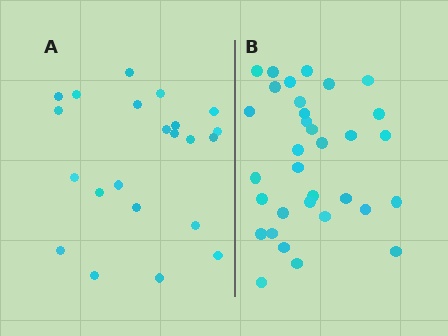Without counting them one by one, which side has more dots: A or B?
Region B (the right region) has more dots.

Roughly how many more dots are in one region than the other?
Region B has roughly 12 or so more dots than region A.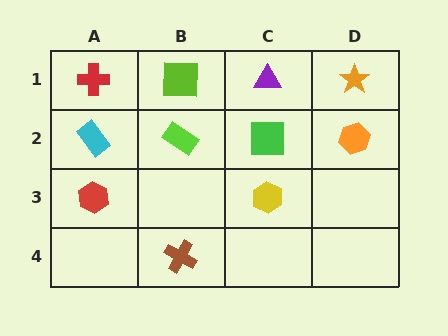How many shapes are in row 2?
4 shapes.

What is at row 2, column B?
A lime rectangle.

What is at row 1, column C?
A purple triangle.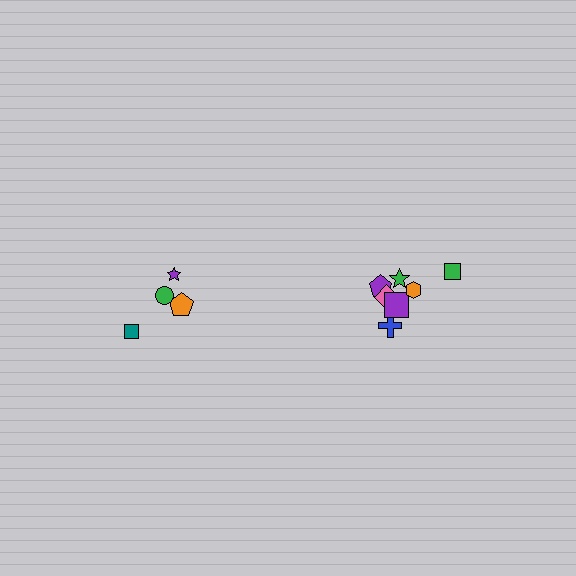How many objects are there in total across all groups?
There are 11 objects.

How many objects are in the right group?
There are 7 objects.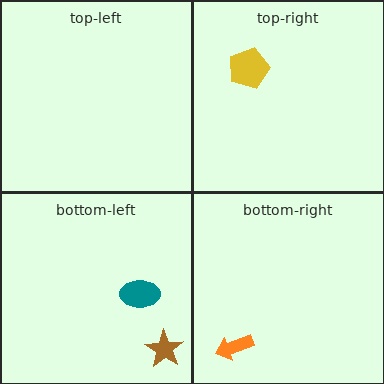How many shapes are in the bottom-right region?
1.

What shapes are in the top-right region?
The yellow pentagon.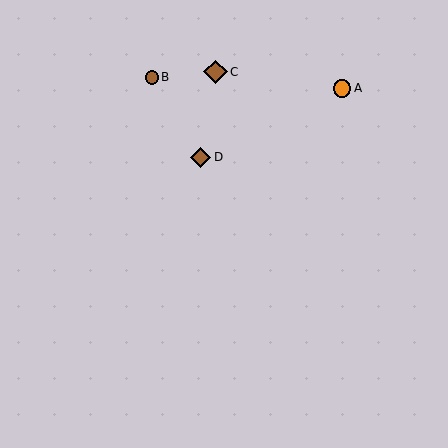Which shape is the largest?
The brown diamond (labeled C) is the largest.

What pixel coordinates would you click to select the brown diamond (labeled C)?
Click at (215, 72) to select the brown diamond C.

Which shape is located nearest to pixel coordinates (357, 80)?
The orange circle (labeled A) at (342, 88) is nearest to that location.